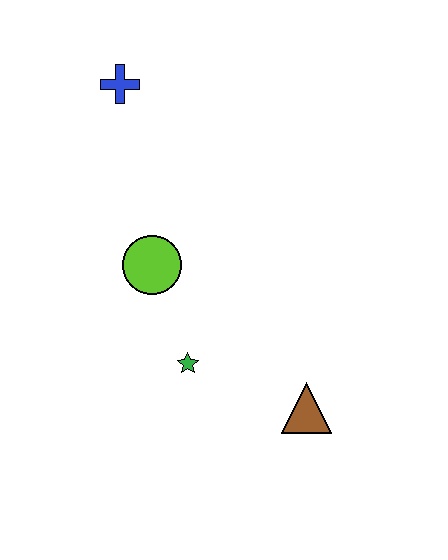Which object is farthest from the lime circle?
The brown triangle is farthest from the lime circle.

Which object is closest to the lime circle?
The green star is closest to the lime circle.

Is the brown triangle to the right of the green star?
Yes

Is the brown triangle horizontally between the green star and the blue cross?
No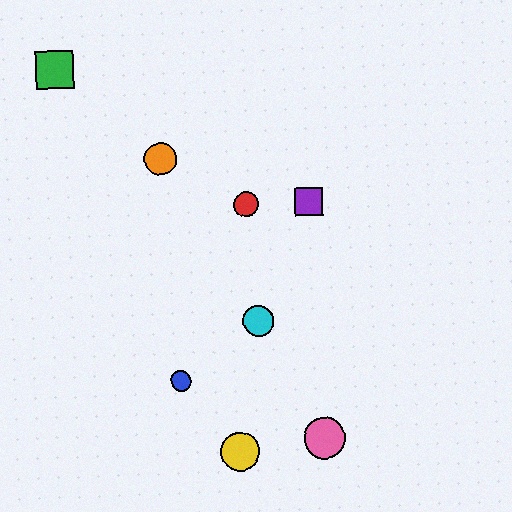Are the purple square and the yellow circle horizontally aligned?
No, the purple square is at y≈202 and the yellow circle is at y≈452.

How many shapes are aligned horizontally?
2 shapes (the red circle, the purple square) are aligned horizontally.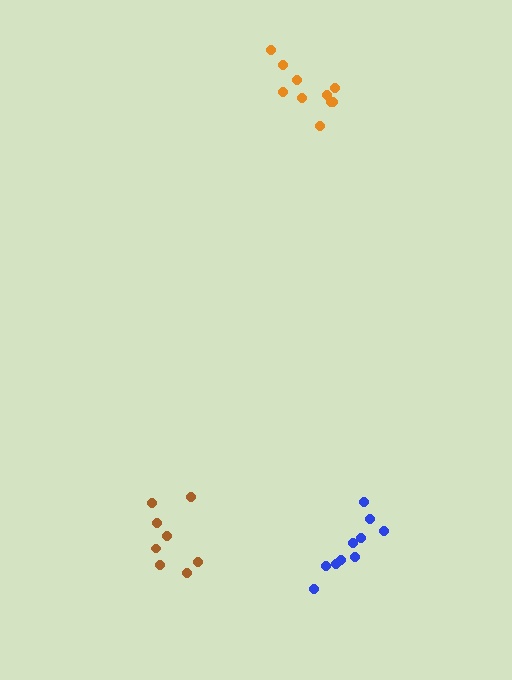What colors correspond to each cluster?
The clusters are colored: orange, blue, brown.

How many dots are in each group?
Group 1: 10 dots, Group 2: 10 dots, Group 3: 8 dots (28 total).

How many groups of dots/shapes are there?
There are 3 groups.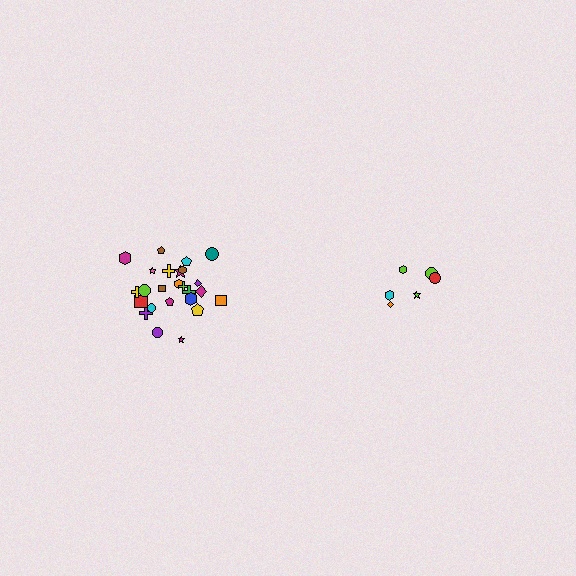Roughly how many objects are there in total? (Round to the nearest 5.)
Roughly 30 objects in total.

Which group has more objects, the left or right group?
The left group.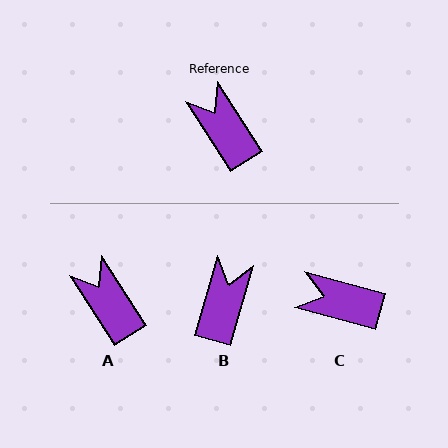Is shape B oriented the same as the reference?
No, it is off by about 49 degrees.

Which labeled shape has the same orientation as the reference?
A.